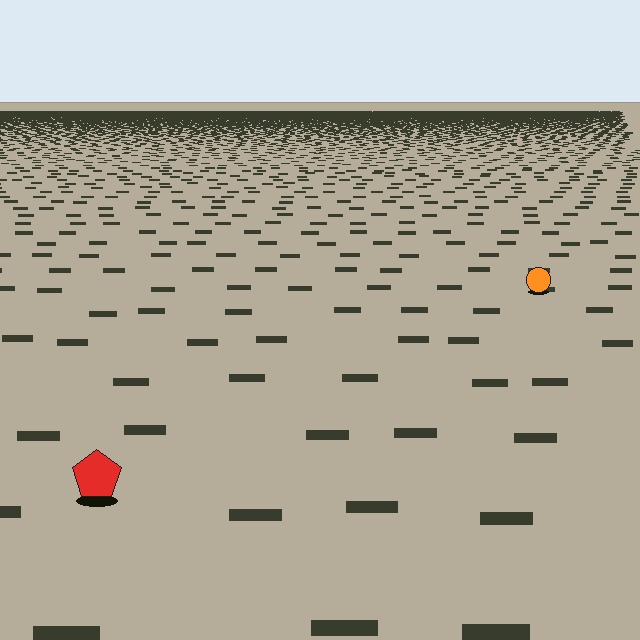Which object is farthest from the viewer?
The orange circle is farthest from the viewer. It appears smaller and the ground texture around it is denser.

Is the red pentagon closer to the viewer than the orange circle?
Yes. The red pentagon is closer — you can tell from the texture gradient: the ground texture is coarser near it.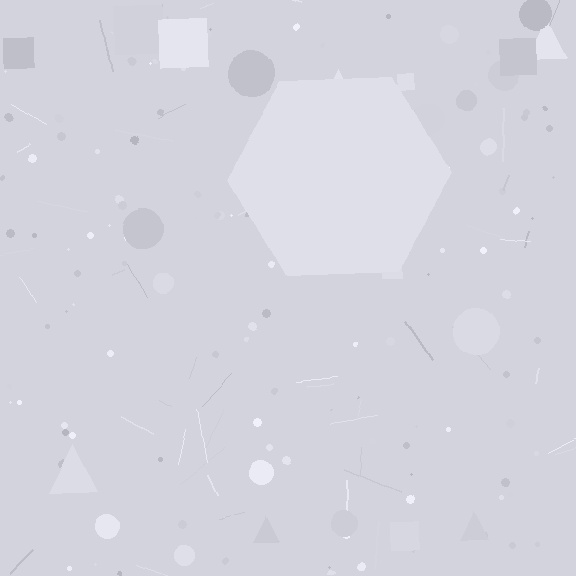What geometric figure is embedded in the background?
A hexagon is embedded in the background.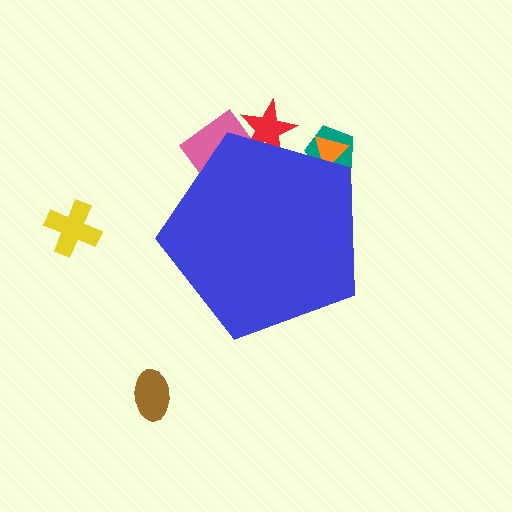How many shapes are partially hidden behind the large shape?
4 shapes are partially hidden.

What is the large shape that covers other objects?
A blue pentagon.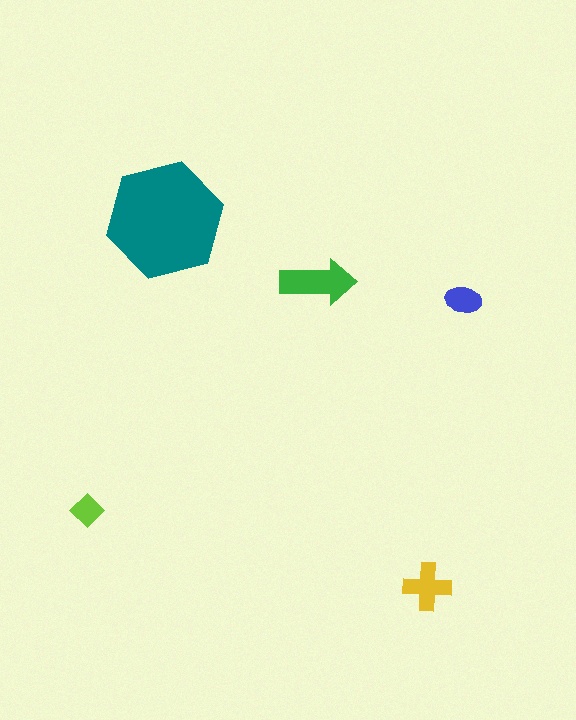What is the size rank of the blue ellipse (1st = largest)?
4th.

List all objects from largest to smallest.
The teal hexagon, the green arrow, the yellow cross, the blue ellipse, the lime diamond.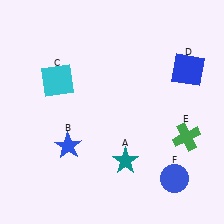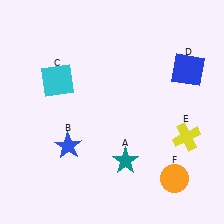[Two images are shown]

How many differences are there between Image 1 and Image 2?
There are 2 differences between the two images.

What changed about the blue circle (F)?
In Image 1, F is blue. In Image 2, it changed to orange.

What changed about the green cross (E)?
In Image 1, E is green. In Image 2, it changed to yellow.